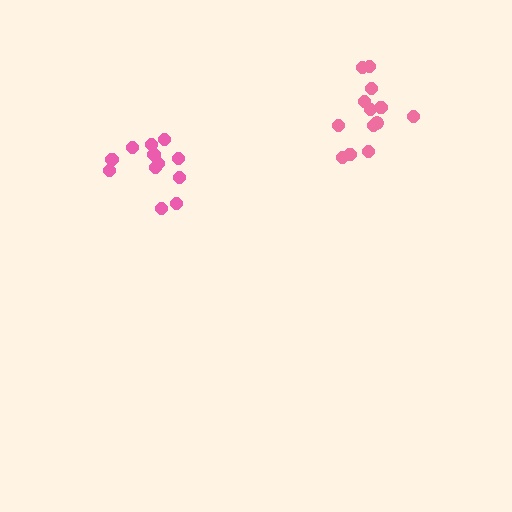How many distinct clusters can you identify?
There are 2 distinct clusters.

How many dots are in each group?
Group 1: 12 dots, Group 2: 13 dots (25 total).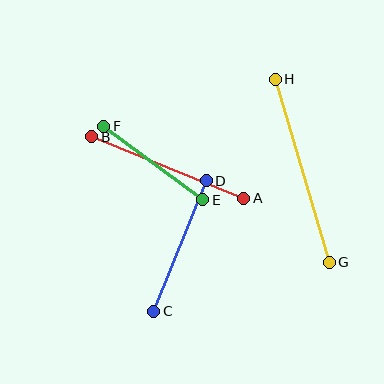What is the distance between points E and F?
The distance is approximately 123 pixels.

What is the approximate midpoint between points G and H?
The midpoint is at approximately (302, 171) pixels.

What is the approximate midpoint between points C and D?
The midpoint is at approximately (180, 246) pixels.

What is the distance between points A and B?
The distance is approximately 164 pixels.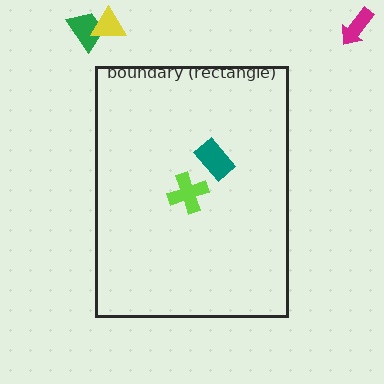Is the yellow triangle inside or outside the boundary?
Outside.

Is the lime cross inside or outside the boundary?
Inside.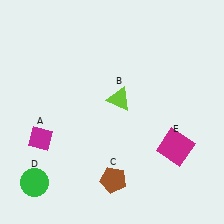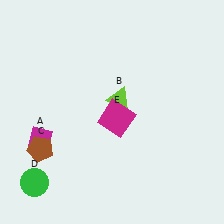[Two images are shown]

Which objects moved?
The objects that moved are: the brown pentagon (C), the magenta square (E).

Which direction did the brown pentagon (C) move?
The brown pentagon (C) moved left.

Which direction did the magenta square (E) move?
The magenta square (E) moved left.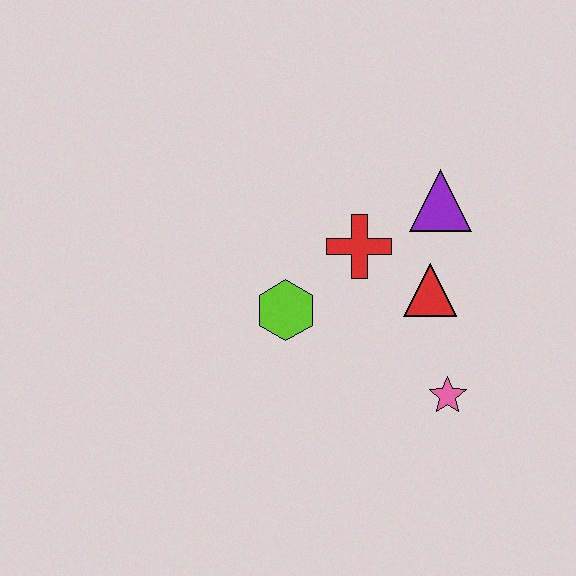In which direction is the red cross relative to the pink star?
The red cross is above the pink star.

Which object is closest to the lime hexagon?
The red cross is closest to the lime hexagon.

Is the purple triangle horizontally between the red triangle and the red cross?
No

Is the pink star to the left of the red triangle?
No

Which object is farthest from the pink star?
The purple triangle is farthest from the pink star.